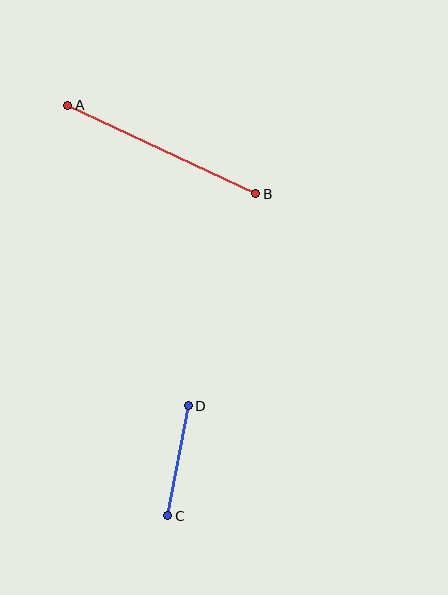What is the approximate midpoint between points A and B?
The midpoint is at approximately (162, 149) pixels.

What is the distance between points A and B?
The distance is approximately 208 pixels.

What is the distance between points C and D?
The distance is approximately 112 pixels.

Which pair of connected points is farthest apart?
Points A and B are farthest apart.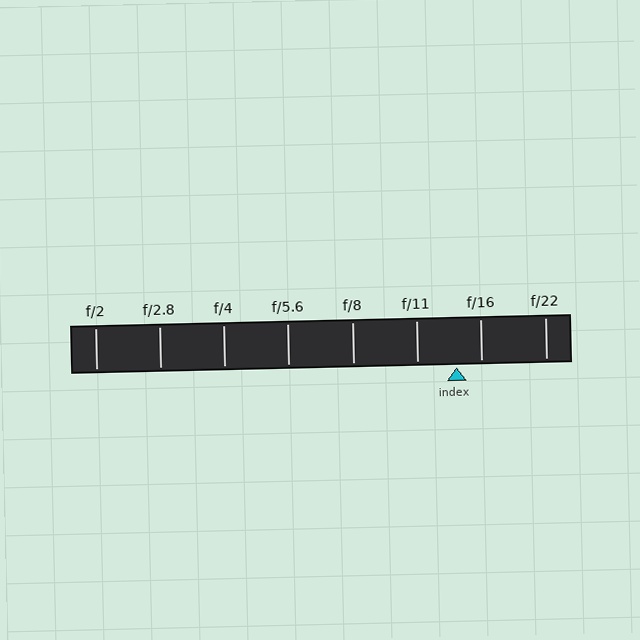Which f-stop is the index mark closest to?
The index mark is closest to f/16.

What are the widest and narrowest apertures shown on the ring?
The widest aperture shown is f/2 and the narrowest is f/22.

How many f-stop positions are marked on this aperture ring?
There are 8 f-stop positions marked.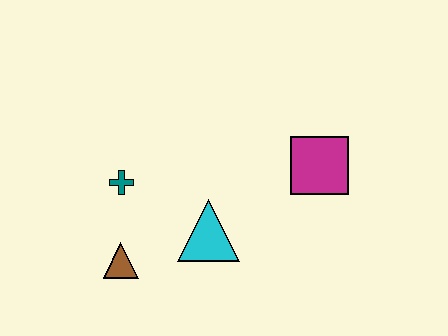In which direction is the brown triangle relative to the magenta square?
The brown triangle is to the left of the magenta square.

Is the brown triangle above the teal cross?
No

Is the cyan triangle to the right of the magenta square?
No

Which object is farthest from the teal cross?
The magenta square is farthest from the teal cross.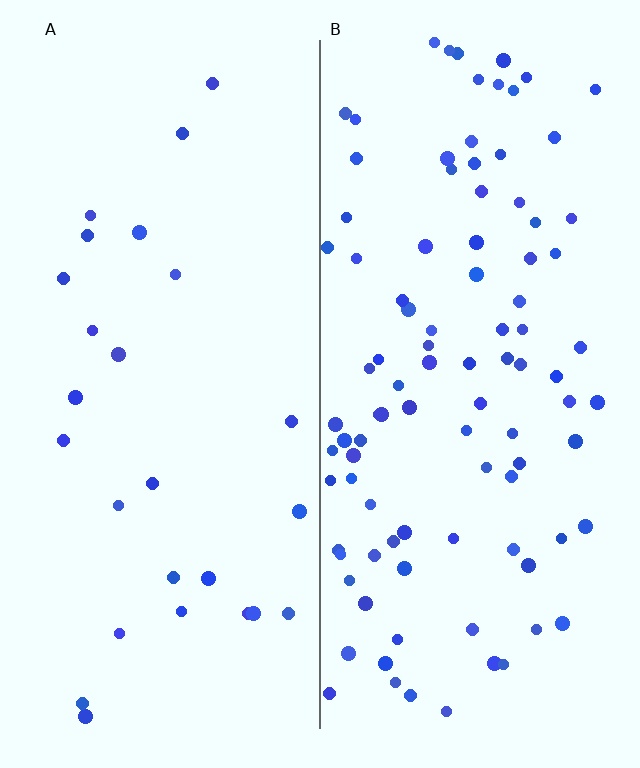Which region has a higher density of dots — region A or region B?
B (the right).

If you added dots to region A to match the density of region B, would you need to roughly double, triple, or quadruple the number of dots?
Approximately quadruple.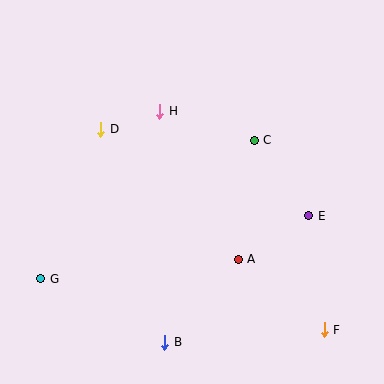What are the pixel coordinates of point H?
Point H is at (160, 111).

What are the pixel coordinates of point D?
Point D is at (101, 129).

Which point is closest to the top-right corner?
Point C is closest to the top-right corner.